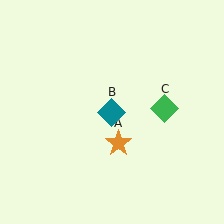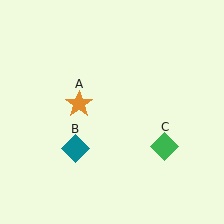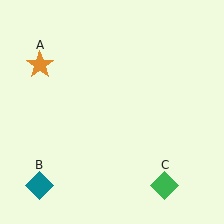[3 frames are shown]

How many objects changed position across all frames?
3 objects changed position: orange star (object A), teal diamond (object B), green diamond (object C).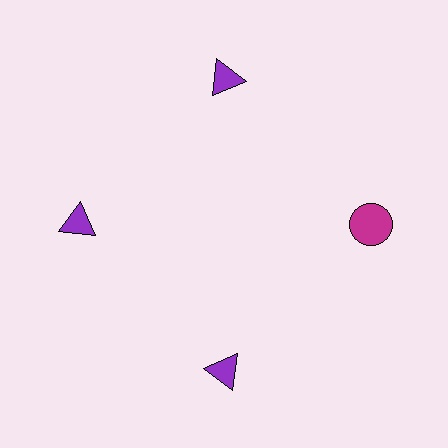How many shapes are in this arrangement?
There are 4 shapes arranged in a ring pattern.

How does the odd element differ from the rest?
It differs in both color (magenta instead of purple) and shape (circle instead of triangle).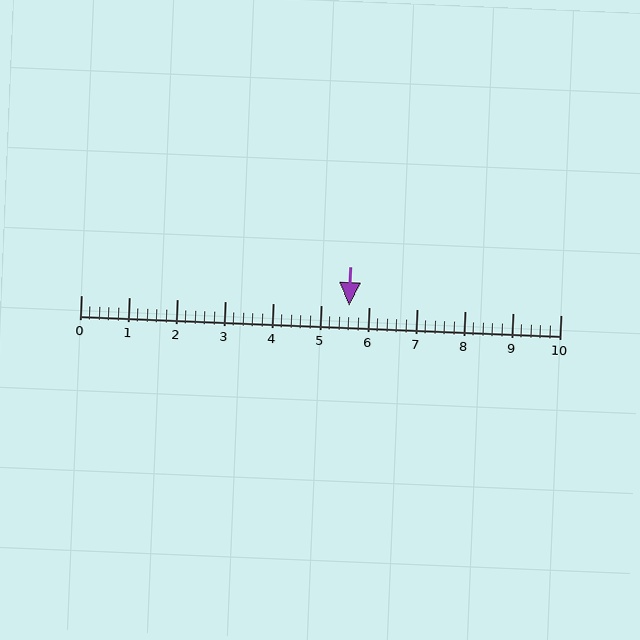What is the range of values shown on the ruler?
The ruler shows values from 0 to 10.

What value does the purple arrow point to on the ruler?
The purple arrow points to approximately 5.6.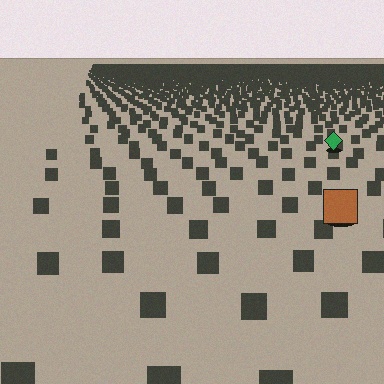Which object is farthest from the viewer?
The green diamond is farthest from the viewer. It appears smaller and the ground texture around it is denser.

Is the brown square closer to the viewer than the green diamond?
Yes. The brown square is closer — you can tell from the texture gradient: the ground texture is coarser near it.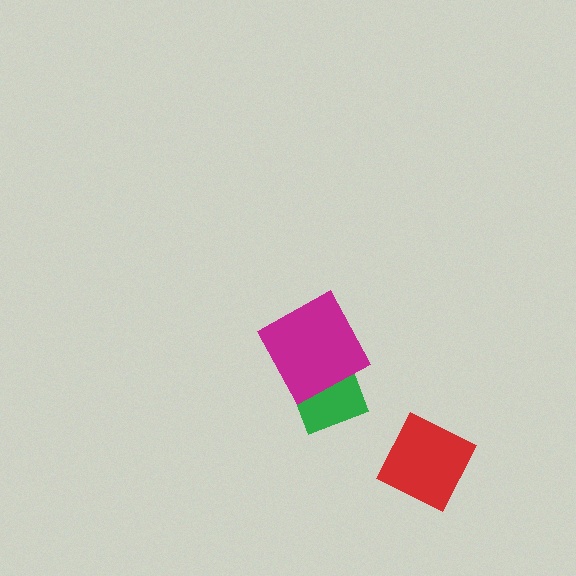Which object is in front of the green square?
The magenta square is in front of the green square.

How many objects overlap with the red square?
0 objects overlap with the red square.